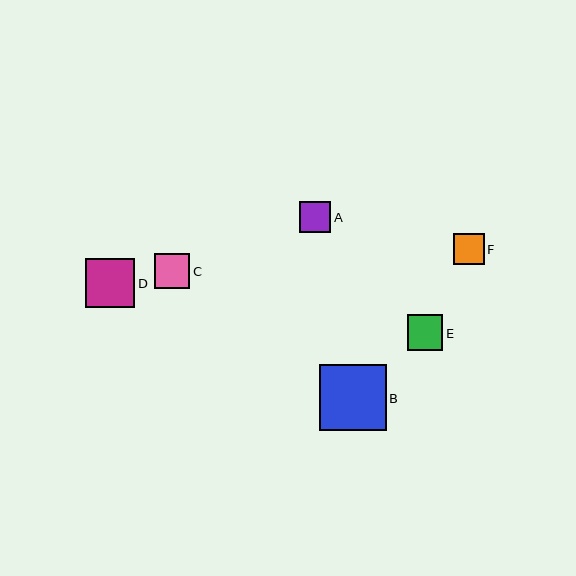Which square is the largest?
Square B is the largest with a size of approximately 67 pixels.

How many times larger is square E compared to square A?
Square E is approximately 1.1 times the size of square A.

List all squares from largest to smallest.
From largest to smallest: B, D, C, E, A, F.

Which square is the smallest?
Square F is the smallest with a size of approximately 30 pixels.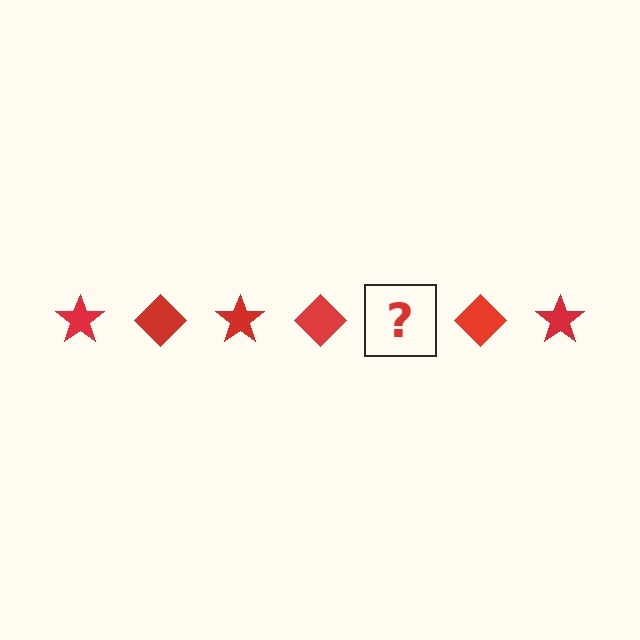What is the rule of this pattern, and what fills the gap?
The rule is that the pattern cycles through star, diamond shapes in red. The gap should be filled with a red star.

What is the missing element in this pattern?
The missing element is a red star.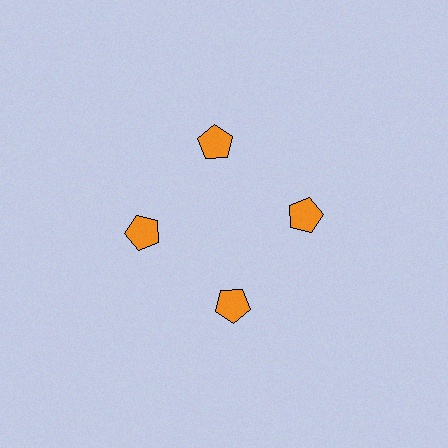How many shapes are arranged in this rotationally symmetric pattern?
There are 4 shapes, arranged in 4 groups of 1.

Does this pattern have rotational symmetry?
Yes, this pattern has 4-fold rotational symmetry. It looks the same after rotating 90 degrees around the center.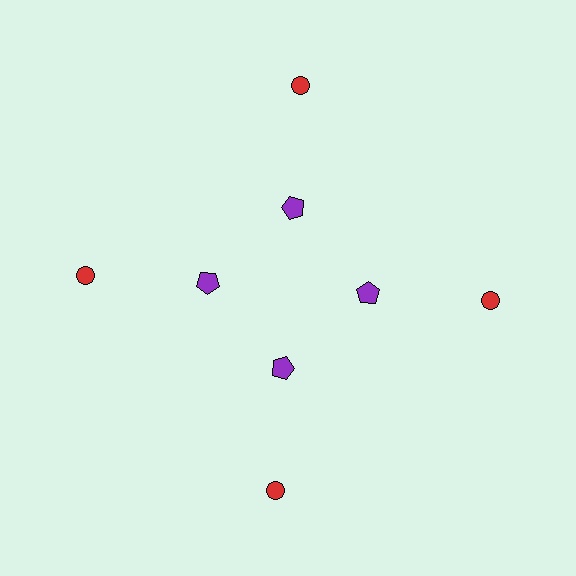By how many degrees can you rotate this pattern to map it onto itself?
The pattern maps onto itself every 90 degrees of rotation.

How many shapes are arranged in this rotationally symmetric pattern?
There are 8 shapes, arranged in 4 groups of 2.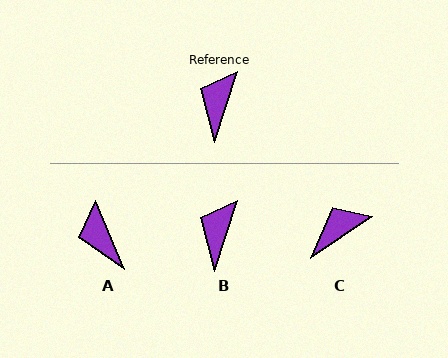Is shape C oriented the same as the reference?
No, it is off by about 38 degrees.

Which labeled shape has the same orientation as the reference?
B.